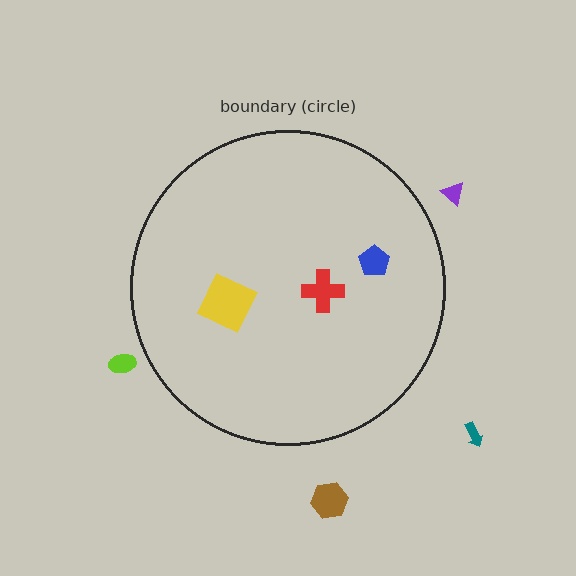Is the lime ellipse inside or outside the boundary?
Outside.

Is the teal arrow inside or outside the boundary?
Outside.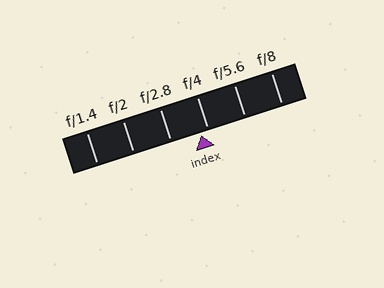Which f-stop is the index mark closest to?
The index mark is closest to f/4.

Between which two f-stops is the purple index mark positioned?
The index mark is between f/2.8 and f/4.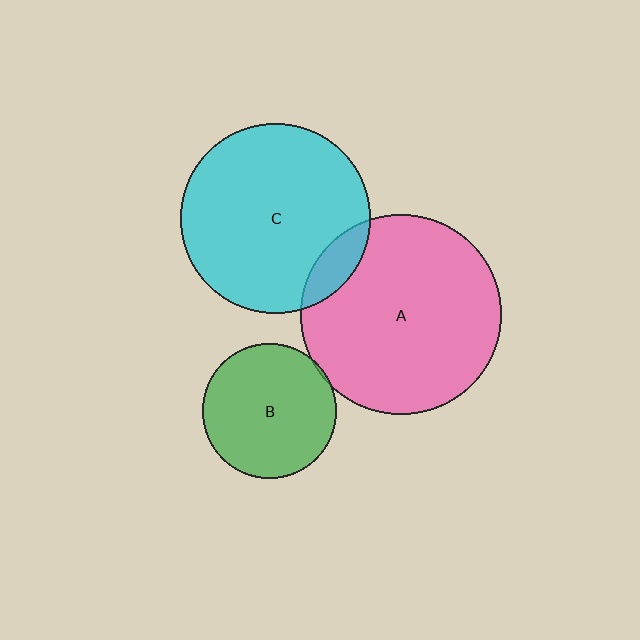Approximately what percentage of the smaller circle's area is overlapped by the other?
Approximately 5%.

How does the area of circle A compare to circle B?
Approximately 2.2 times.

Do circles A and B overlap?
Yes.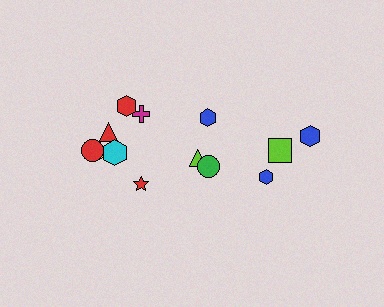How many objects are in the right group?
There are 5 objects.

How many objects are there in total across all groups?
There are 13 objects.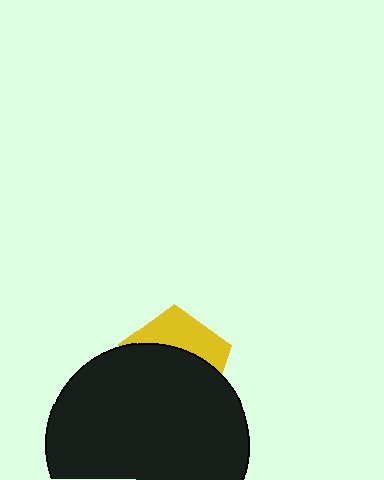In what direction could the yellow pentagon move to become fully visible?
The yellow pentagon could move up. That would shift it out from behind the black circle entirely.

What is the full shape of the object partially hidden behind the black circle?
The partially hidden object is a yellow pentagon.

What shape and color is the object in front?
The object in front is a black circle.